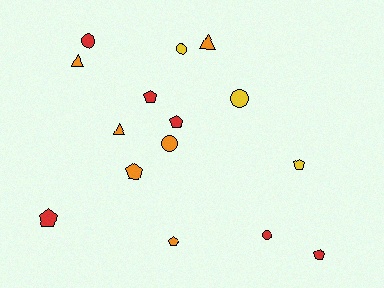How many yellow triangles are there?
There are no yellow triangles.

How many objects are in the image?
There are 15 objects.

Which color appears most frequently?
Orange, with 6 objects.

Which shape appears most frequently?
Pentagon, with 7 objects.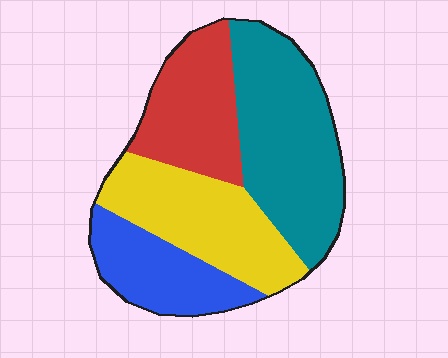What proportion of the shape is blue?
Blue covers around 20% of the shape.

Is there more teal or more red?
Teal.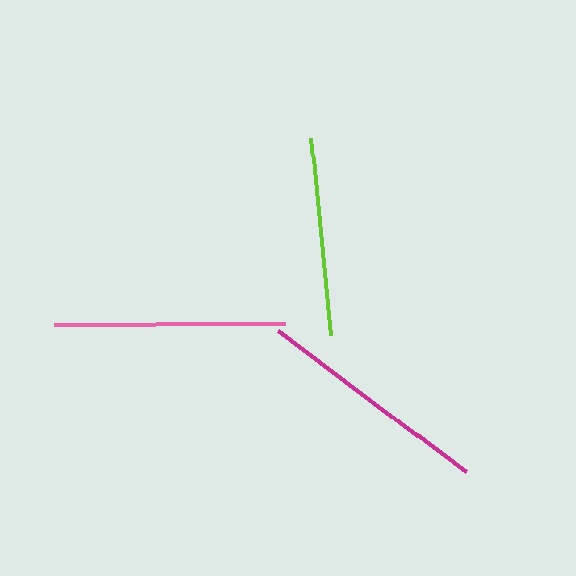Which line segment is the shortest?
The lime line is the shortest at approximately 198 pixels.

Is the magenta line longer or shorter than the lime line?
The magenta line is longer than the lime line.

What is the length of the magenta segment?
The magenta segment is approximately 235 pixels long.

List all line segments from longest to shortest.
From longest to shortest: magenta, pink, lime.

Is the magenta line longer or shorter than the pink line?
The magenta line is longer than the pink line.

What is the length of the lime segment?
The lime segment is approximately 198 pixels long.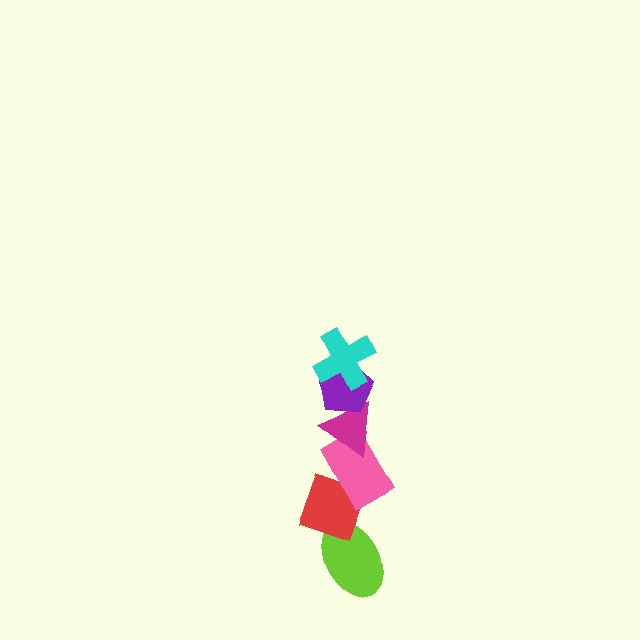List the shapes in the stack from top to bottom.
From top to bottom: the cyan cross, the purple pentagon, the magenta triangle, the pink rectangle, the red diamond, the lime ellipse.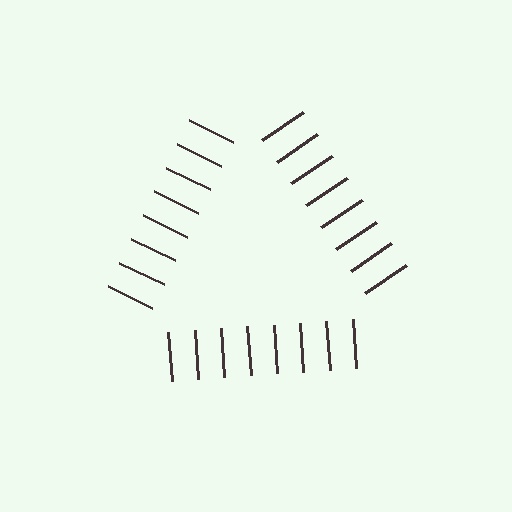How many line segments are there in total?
24 — 8 along each of the 3 edges.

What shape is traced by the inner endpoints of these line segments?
An illusory triangle — the line segments terminate on its edges but no continuous stroke is drawn.